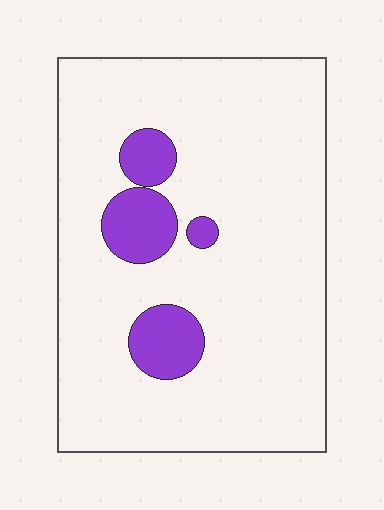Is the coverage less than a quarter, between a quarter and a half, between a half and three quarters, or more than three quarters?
Less than a quarter.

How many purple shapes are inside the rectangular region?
4.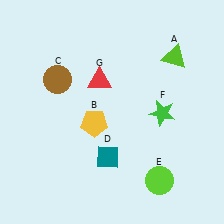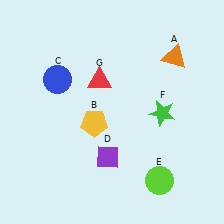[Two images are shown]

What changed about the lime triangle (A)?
In Image 1, A is lime. In Image 2, it changed to orange.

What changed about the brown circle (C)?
In Image 1, C is brown. In Image 2, it changed to blue.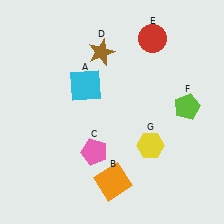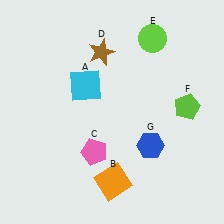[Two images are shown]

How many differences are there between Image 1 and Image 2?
There are 2 differences between the two images.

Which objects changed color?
E changed from red to lime. G changed from yellow to blue.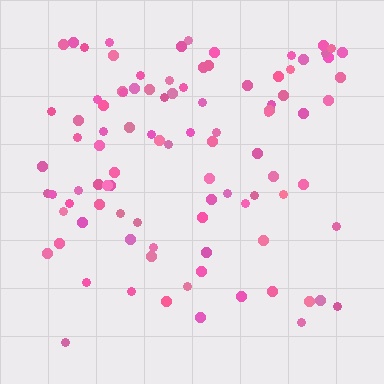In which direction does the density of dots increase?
From bottom to top, with the top side densest.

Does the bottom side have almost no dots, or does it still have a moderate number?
Still a moderate number, just noticeably fewer than the top.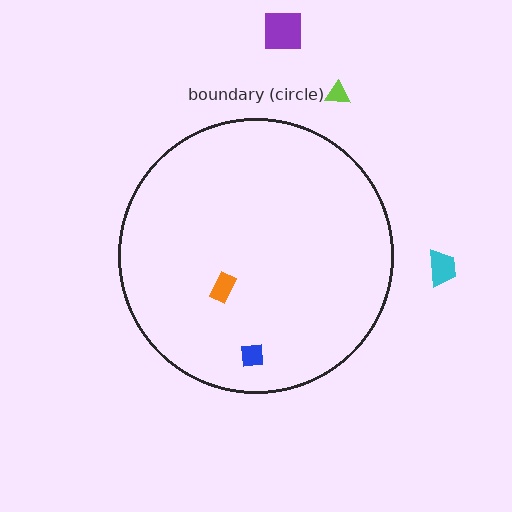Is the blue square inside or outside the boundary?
Inside.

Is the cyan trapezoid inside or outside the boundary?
Outside.